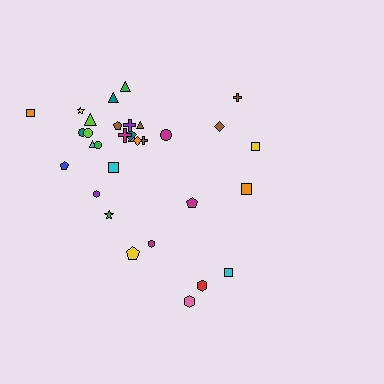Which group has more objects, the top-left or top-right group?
The top-left group.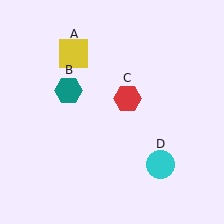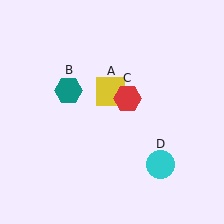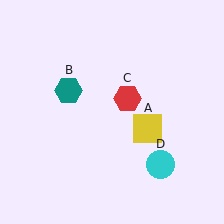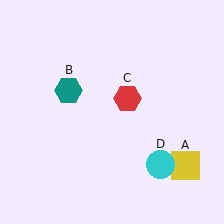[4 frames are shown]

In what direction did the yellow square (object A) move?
The yellow square (object A) moved down and to the right.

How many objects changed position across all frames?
1 object changed position: yellow square (object A).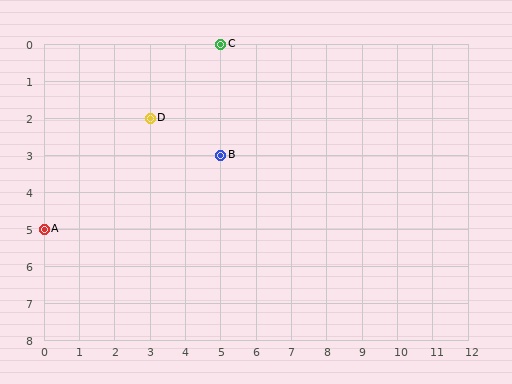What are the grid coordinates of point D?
Point D is at grid coordinates (3, 2).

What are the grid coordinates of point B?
Point B is at grid coordinates (5, 3).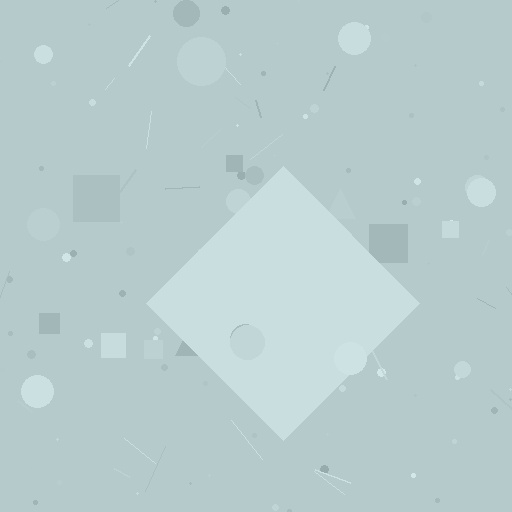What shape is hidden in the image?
A diamond is hidden in the image.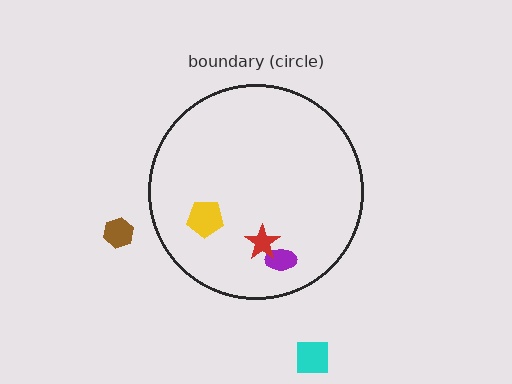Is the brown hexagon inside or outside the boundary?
Outside.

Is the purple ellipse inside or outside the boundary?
Inside.